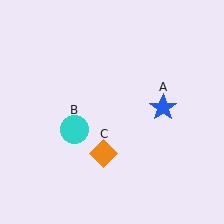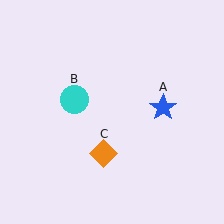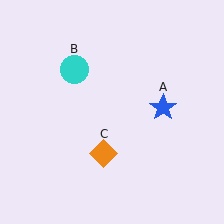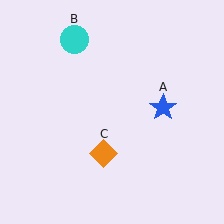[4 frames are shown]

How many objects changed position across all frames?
1 object changed position: cyan circle (object B).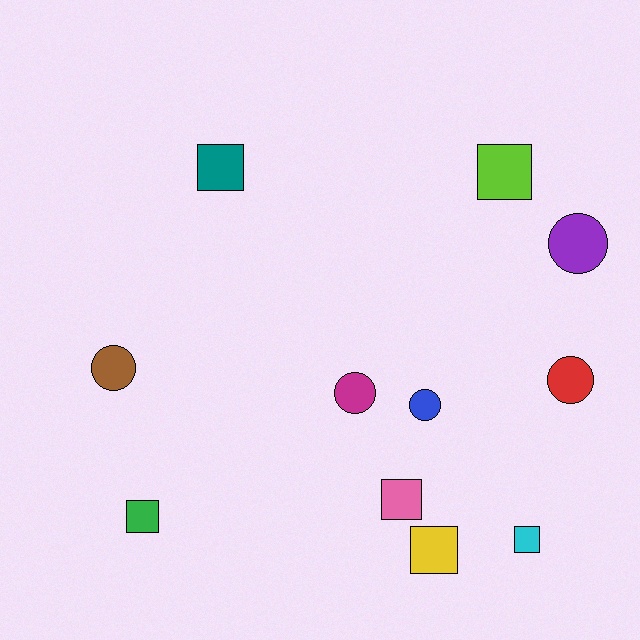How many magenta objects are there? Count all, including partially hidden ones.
There is 1 magenta object.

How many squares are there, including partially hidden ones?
There are 6 squares.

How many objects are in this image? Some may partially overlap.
There are 11 objects.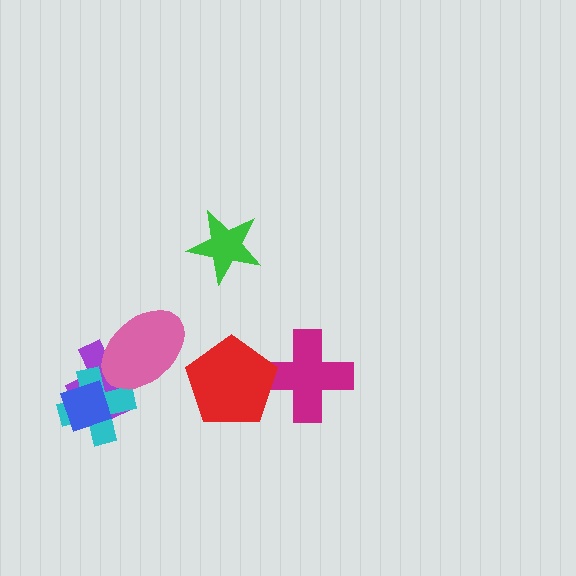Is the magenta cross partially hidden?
Yes, it is partially covered by another shape.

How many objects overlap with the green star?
0 objects overlap with the green star.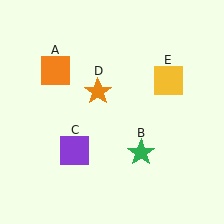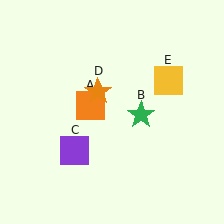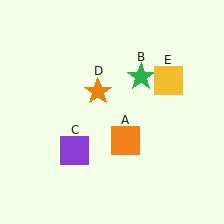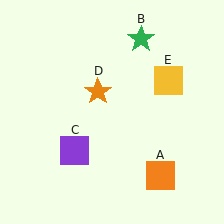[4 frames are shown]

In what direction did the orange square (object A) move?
The orange square (object A) moved down and to the right.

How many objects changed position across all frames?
2 objects changed position: orange square (object A), green star (object B).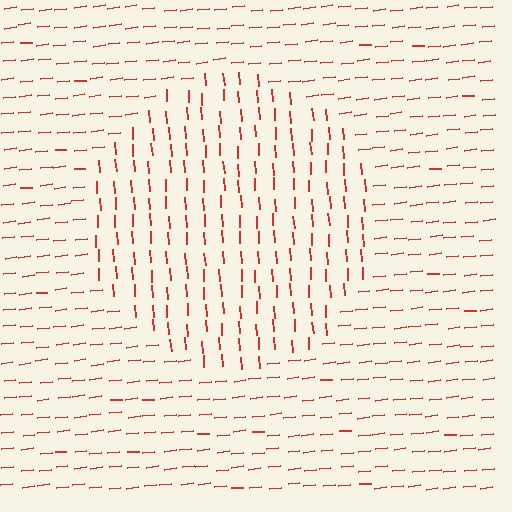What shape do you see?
I see a circle.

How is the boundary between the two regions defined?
The boundary is defined purely by a change in line orientation (approximately 87 degrees difference). All lines are the same color and thickness.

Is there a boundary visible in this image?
Yes, there is a texture boundary formed by a change in line orientation.